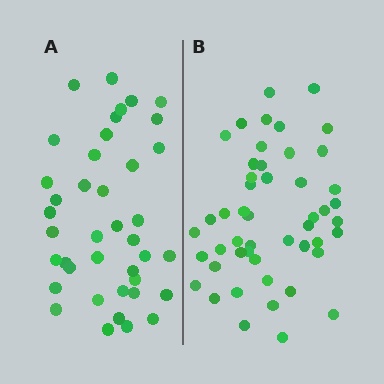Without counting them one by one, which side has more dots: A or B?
Region B (the right region) has more dots.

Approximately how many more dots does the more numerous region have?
Region B has roughly 8 or so more dots than region A.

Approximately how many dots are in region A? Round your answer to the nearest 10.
About 40 dots.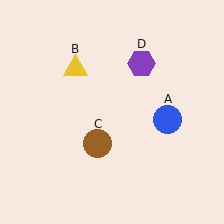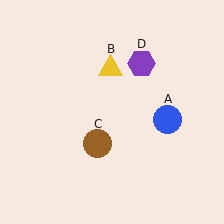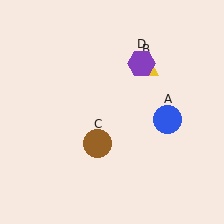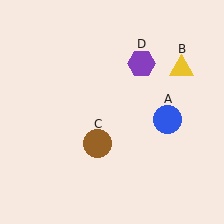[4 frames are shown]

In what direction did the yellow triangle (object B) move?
The yellow triangle (object B) moved right.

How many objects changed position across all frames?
1 object changed position: yellow triangle (object B).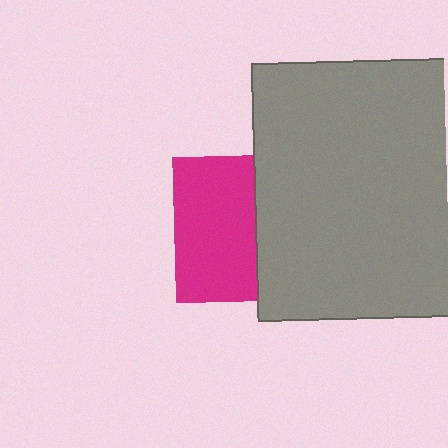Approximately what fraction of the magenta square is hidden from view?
Roughly 44% of the magenta square is hidden behind the gray rectangle.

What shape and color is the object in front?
The object in front is a gray rectangle.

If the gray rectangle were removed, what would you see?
You would see the complete magenta square.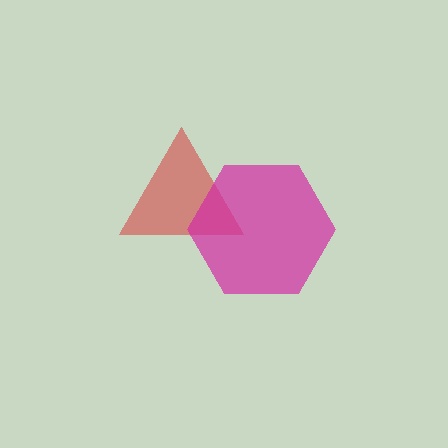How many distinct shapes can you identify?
There are 2 distinct shapes: a red triangle, a magenta hexagon.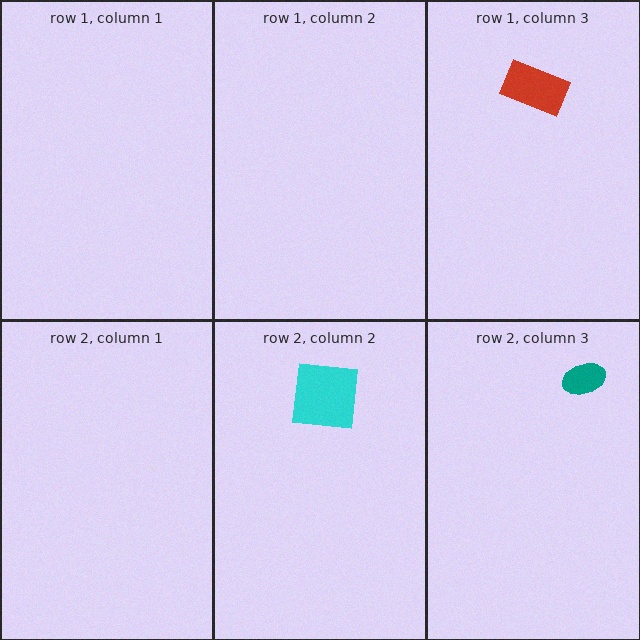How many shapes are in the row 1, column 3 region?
1.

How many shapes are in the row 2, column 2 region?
1.